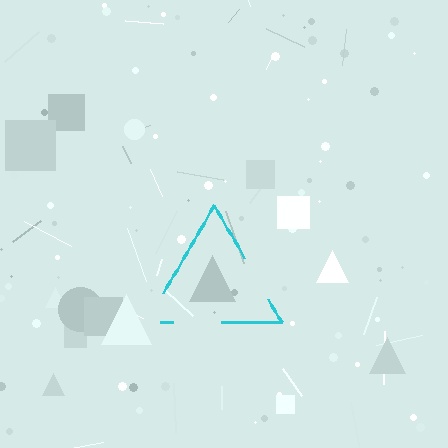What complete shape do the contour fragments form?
The contour fragments form a triangle.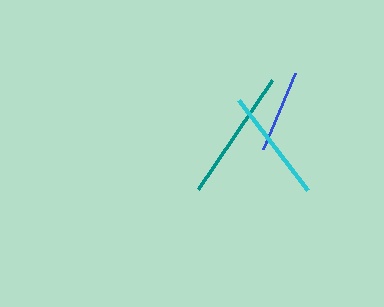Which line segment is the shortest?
The blue line is the shortest at approximately 82 pixels.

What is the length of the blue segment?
The blue segment is approximately 82 pixels long.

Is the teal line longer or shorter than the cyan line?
The teal line is longer than the cyan line.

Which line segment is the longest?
The teal line is the longest at approximately 132 pixels.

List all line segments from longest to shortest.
From longest to shortest: teal, cyan, blue.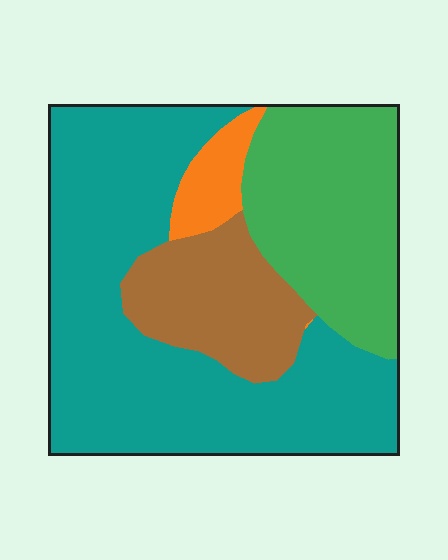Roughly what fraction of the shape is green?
Green covers around 25% of the shape.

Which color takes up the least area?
Orange, at roughly 5%.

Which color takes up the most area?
Teal, at roughly 55%.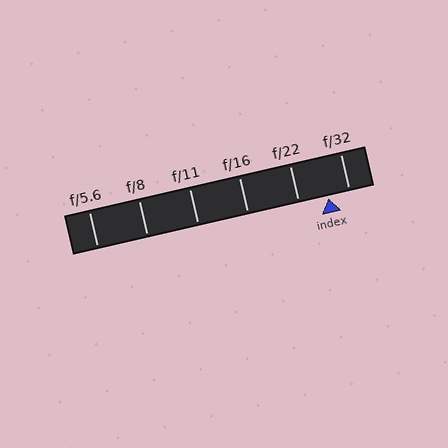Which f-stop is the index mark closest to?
The index mark is closest to f/32.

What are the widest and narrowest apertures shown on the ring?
The widest aperture shown is f/5.6 and the narrowest is f/32.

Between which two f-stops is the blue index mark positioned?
The index mark is between f/22 and f/32.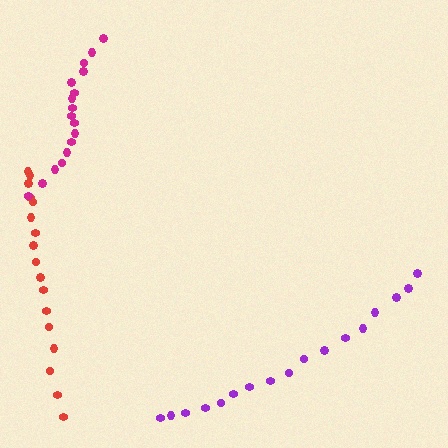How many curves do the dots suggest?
There are 3 distinct paths.